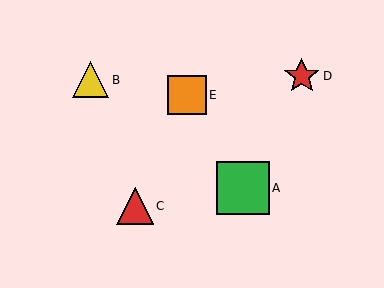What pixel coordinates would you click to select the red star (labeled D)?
Click at (302, 76) to select the red star D.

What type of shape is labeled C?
Shape C is a red triangle.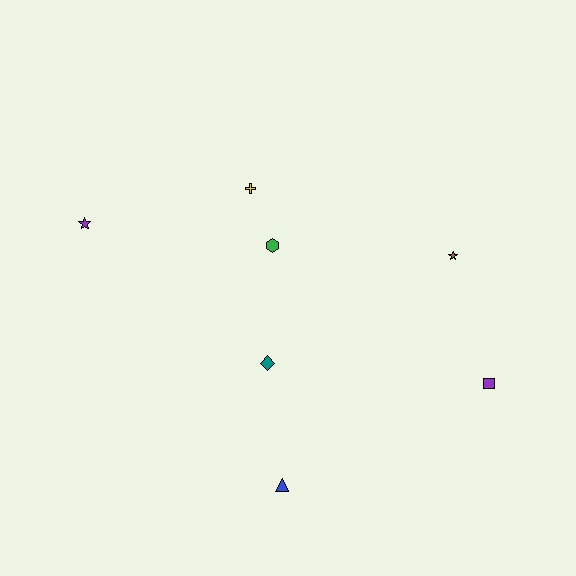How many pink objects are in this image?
There are no pink objects.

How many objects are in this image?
There are 7 objects.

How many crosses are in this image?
There is 1 cross.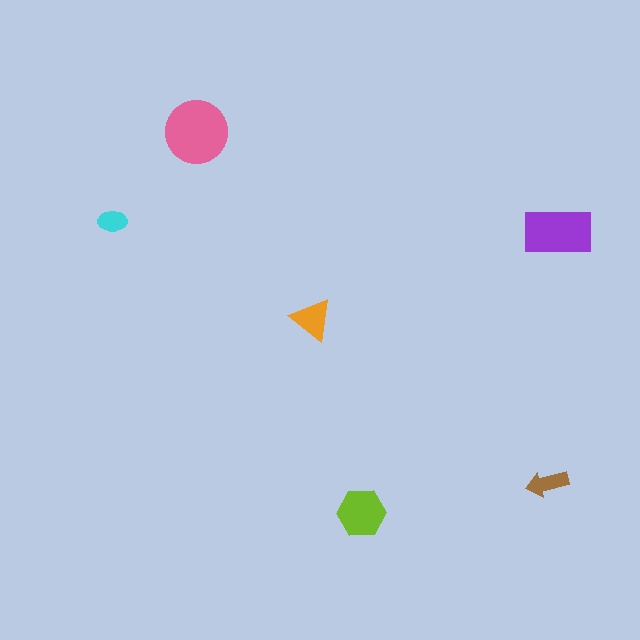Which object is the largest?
The pink circle.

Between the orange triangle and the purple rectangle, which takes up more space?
The purple rectangle.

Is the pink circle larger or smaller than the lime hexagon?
Larger.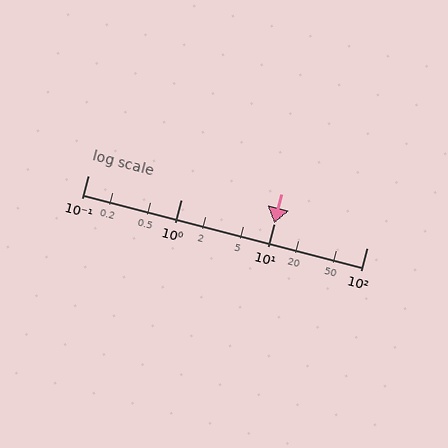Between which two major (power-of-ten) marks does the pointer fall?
The pointer is between 10 and 100.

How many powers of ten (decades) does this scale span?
The scale spans 3 decades, from 0.1 to 100.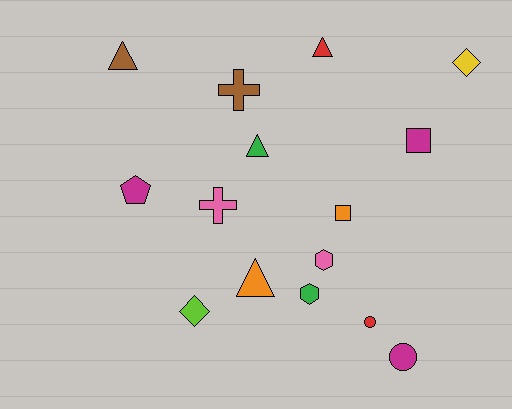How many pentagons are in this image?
There is 1 pentagon.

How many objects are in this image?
There are 15 objects.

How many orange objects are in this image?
There are 2 orange objects.